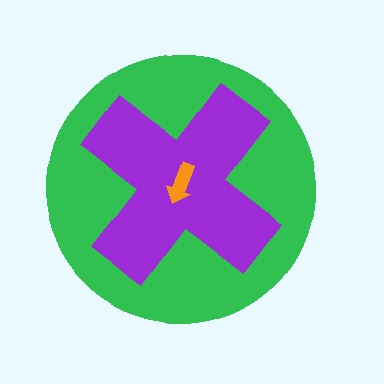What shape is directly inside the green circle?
The purple cross.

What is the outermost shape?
The green circle.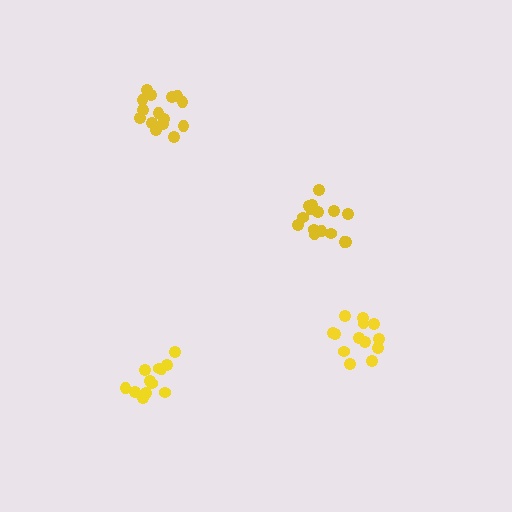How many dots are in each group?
Group 1: 13 dots, Group 2: 12 dots, Group 3: 15 dots, Group 4: 15 dots (55 total).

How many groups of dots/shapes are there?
There are 4 groups.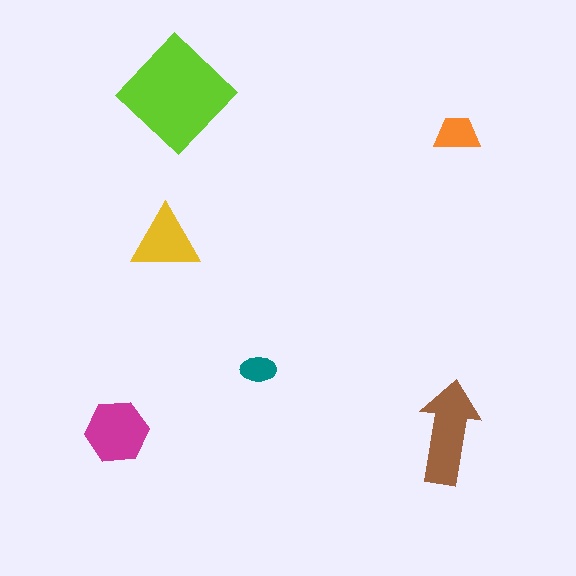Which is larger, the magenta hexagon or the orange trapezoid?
The magenta hexagon.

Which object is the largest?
The lime diamond.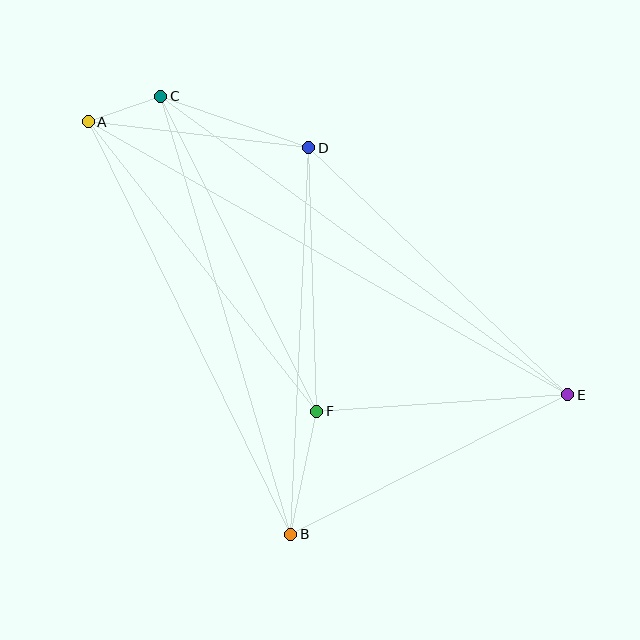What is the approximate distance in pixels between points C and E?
The distance between C and E is approximately 505 pixels.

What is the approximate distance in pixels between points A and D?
The distance between A and D is approximately 222 pixels.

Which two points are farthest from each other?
Points A and E are farthest from each other.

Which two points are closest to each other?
Points A and C are closest to each other.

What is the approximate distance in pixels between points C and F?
The distance between C and F is approximately 352 pixels.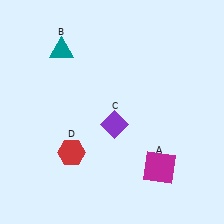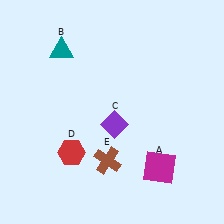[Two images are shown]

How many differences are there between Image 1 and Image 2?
There is 1 difference between the two images.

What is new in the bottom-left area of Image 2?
A brown cross (E) was added in the bottom-left area of Image 2.